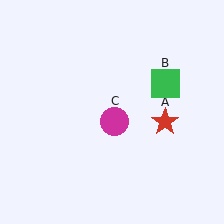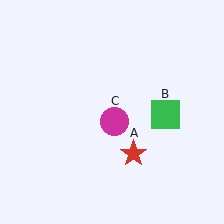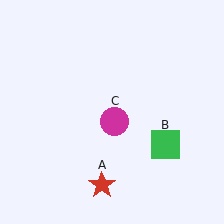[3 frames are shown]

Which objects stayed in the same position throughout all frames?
Magenta circle (object C) remained stationary.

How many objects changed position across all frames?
2 objects changed position: red star (object A), green square (object B).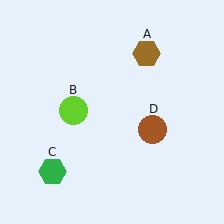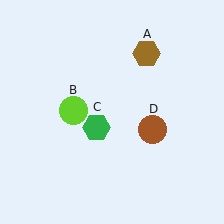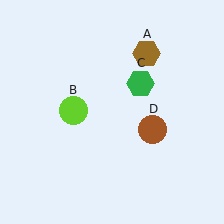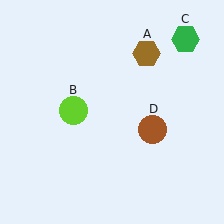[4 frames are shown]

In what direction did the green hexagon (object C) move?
The green hexagon (object C) moved up and to the right.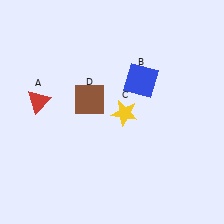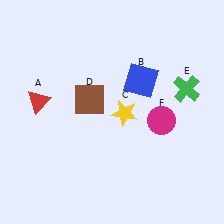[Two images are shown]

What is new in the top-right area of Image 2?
A green cross (E) was added in the top-right area of Image 2.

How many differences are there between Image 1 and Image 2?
There are 2 differences between the two images.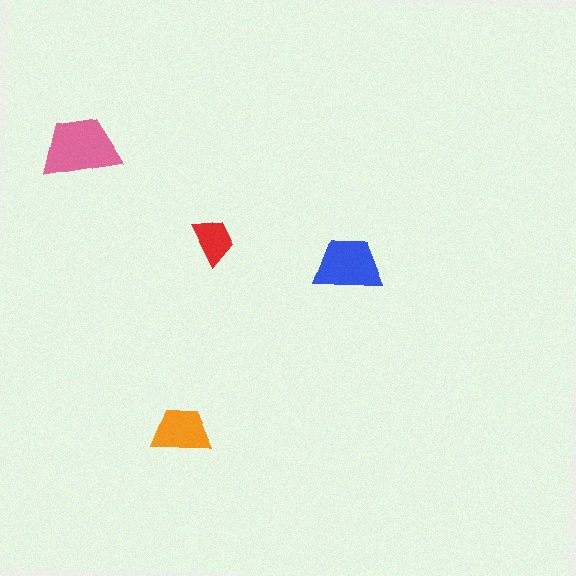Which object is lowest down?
The orange trapezoid is bottommost.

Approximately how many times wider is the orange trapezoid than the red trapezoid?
About 1.5 times wider.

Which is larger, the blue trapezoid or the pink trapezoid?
The pink one.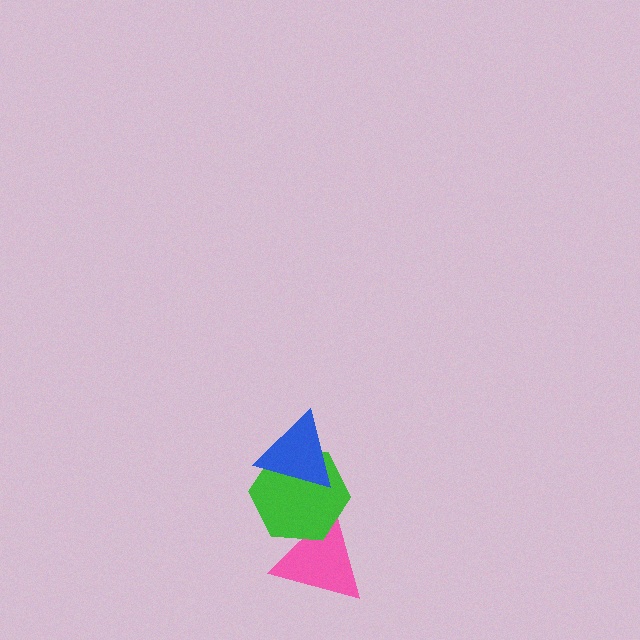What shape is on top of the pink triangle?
The green hexagon is on top of the pink triangle.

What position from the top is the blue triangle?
The blue triangle is 1st from the top.